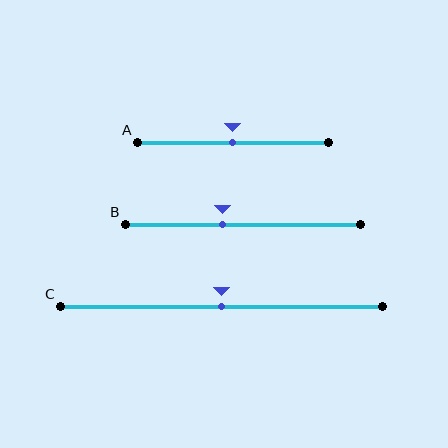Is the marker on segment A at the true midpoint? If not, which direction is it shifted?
Yes, the marker on segment A is at the true midpoint.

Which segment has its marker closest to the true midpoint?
Segment A has its marker closest to the true midpoint.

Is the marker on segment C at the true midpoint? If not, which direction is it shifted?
Yes, the marker on segment C is at the true midpoint.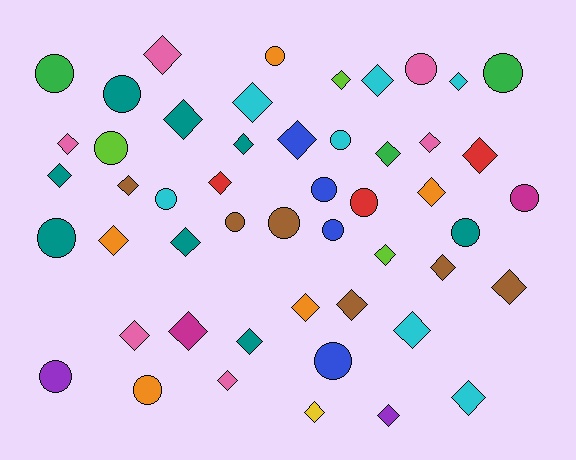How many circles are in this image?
There are 19 circles.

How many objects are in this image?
There are 50 objects.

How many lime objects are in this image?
There are 3 lime objects.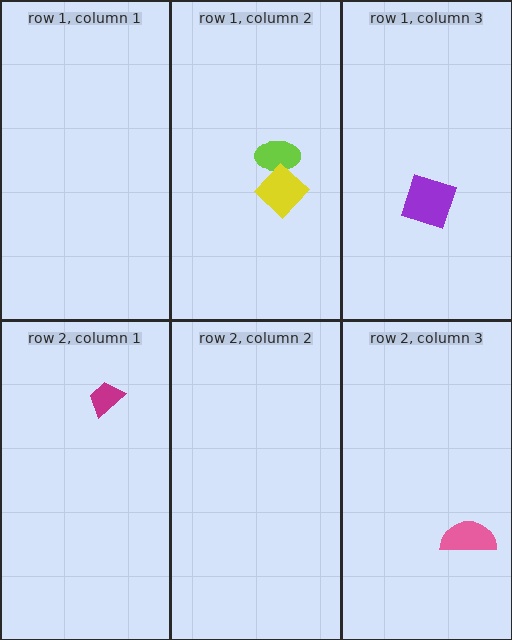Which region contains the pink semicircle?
The row 2, column 3 region.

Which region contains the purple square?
The row 1, column 3 region.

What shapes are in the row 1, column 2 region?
The lime ellipse, the yellow diamond.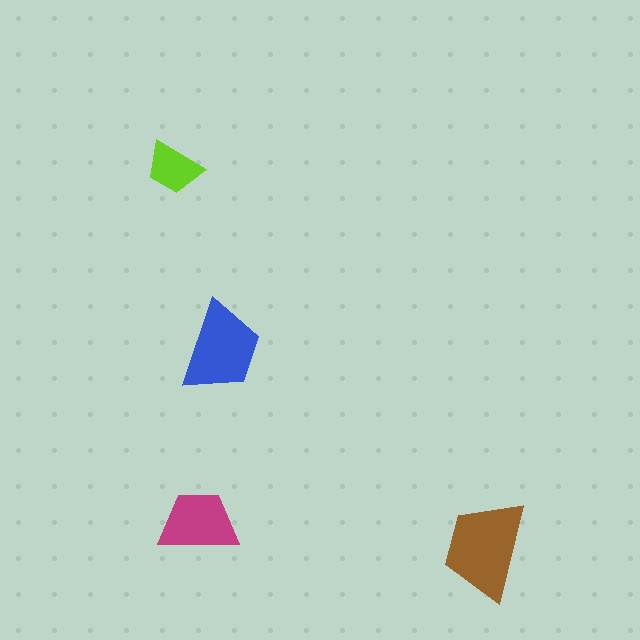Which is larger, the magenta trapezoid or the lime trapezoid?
The magenta one.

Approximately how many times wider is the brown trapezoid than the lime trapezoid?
About 1.5 times wider.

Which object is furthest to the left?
The lime trapezoid is leftmost.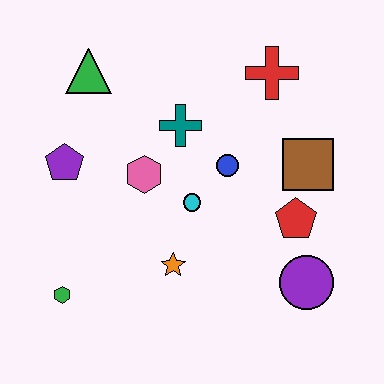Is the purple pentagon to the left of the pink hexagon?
Yes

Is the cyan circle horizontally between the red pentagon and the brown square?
No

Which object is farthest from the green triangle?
The purple circle is farthest from the green triangle.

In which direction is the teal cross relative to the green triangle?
The teal cross is to the right of the green triangle.